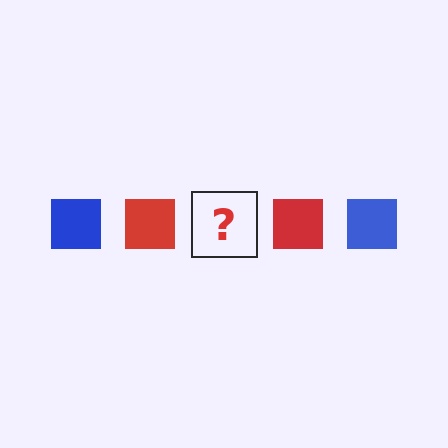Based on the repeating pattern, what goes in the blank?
The blank should be a blue square.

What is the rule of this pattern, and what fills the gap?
The rule is that the pattern cycles through blue, red squares. The gap should be filled with a blue square.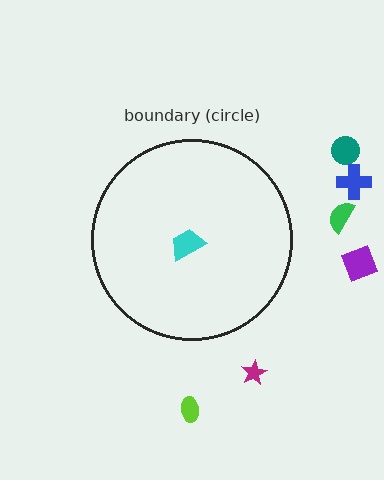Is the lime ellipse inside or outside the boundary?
Outside.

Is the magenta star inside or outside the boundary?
Outside.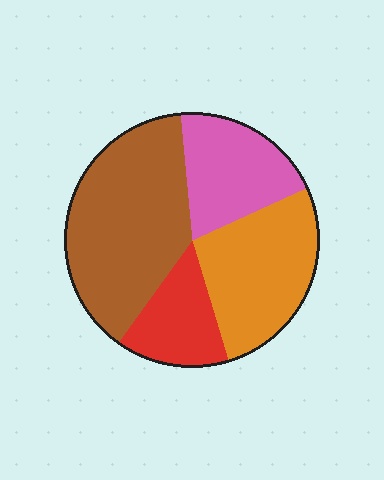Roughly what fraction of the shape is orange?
Orange takes up about one quarter (1/4) of the shape.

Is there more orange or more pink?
Orange.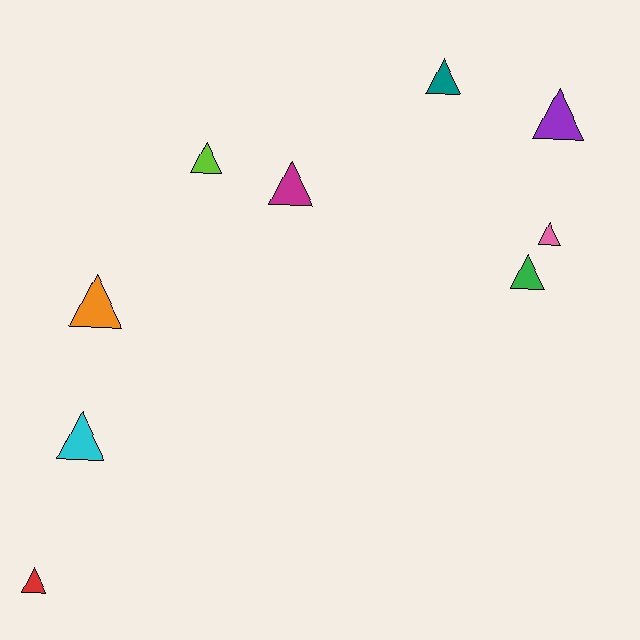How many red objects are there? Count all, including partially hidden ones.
There is 1 red object.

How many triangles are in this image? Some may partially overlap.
There are 9 triangles.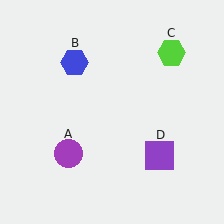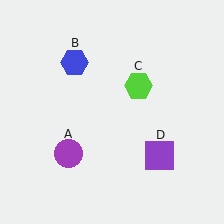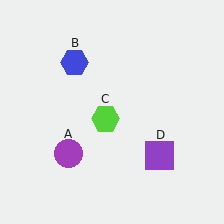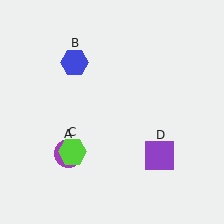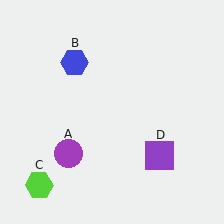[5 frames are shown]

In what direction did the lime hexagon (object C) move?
The lime hexagon (object C) moved down and to the left.